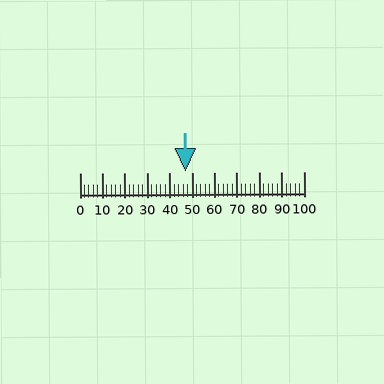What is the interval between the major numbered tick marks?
The major tick marks are spaced 10 units apart.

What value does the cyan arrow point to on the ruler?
The cyan arrow points to approximately 47.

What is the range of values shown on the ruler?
The ruler shows values from 0 to 100.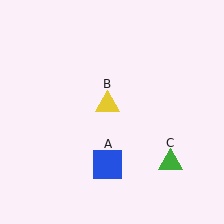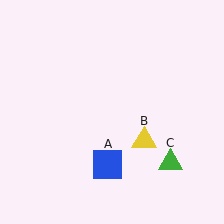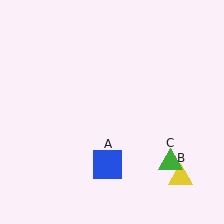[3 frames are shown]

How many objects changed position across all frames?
1 object changed position: yellow triangle (object B).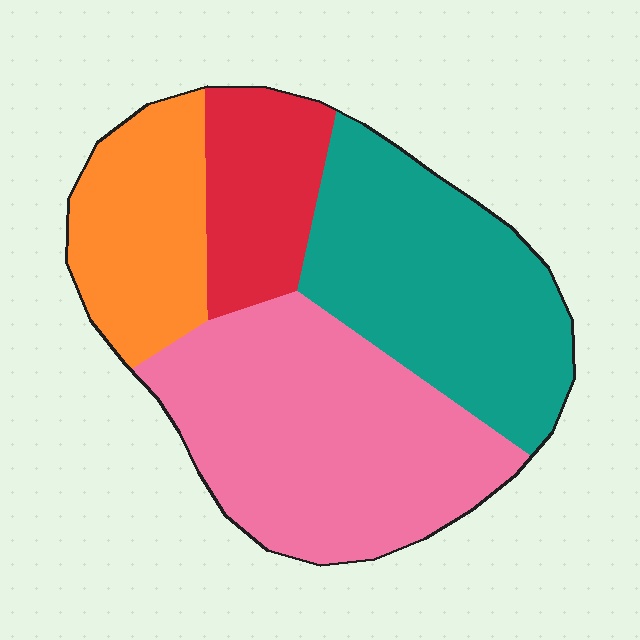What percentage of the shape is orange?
Orange covers 18% of the shape.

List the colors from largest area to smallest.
From largest to smallest: pink, teal, orange, red.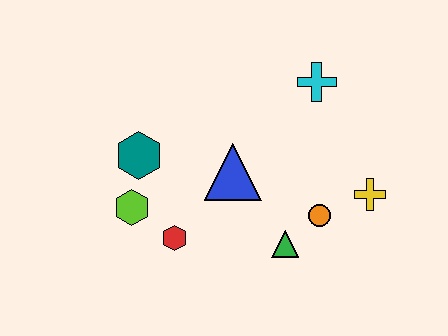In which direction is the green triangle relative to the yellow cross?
The green triangle is to the left of the yellow cross.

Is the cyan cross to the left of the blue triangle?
No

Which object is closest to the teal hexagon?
The lime hexagon is closest to the teal hexagon.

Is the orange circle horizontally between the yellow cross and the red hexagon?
Yes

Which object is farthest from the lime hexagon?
The yellow cross is farthest from the lime hexagon.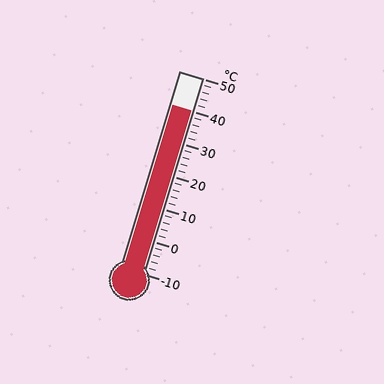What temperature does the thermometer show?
The thermometer shows approximately 40°C.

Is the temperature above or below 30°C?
The temperature is above 30°C.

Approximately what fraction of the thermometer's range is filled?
The thermometer is filled to approximately 85% of its range.